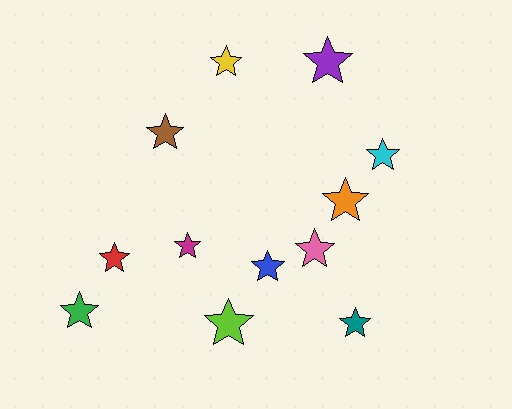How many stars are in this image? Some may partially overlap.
There are 12 stars.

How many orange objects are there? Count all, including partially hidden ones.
There is 1 orange object.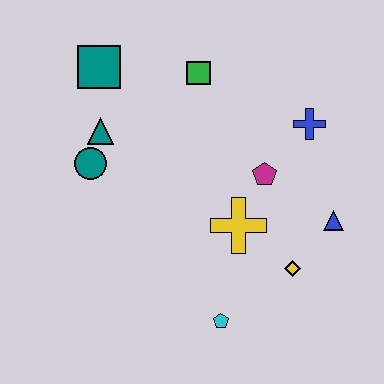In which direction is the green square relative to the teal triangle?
The green square is to the right of the teal triangle.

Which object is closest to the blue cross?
The magenta pentagon is closest to the blue cross.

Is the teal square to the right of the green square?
No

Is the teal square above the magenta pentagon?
Yes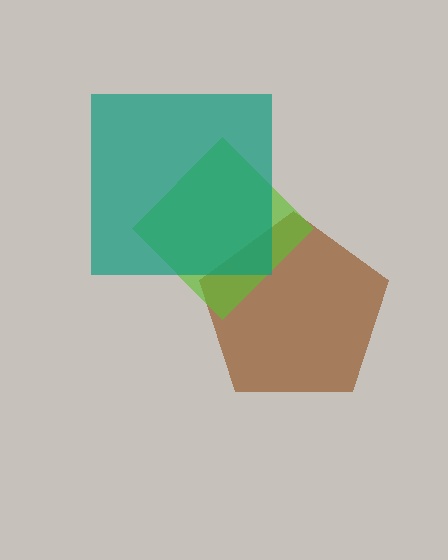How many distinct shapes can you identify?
There are 3 distinct shapes: a brown pentagon, a lime diamond, a teal square.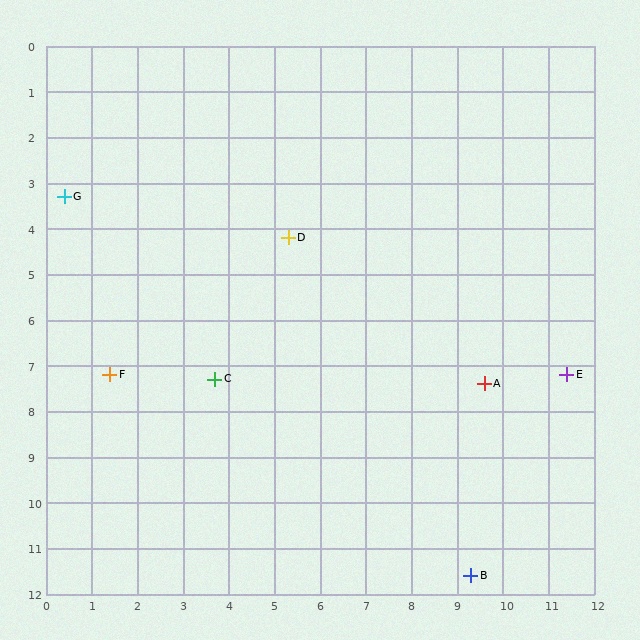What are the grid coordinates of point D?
Point D is at approximately (5.3, 4.2).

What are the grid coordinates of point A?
Point A is at approximately (9.6, 7.4).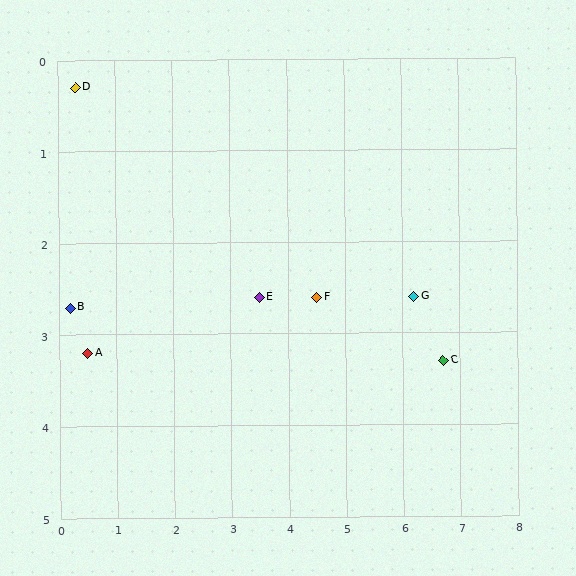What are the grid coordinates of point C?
Point C is at approximately (6.7, 3.3).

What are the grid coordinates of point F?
Point F is at approximately (4.5, 2.6).